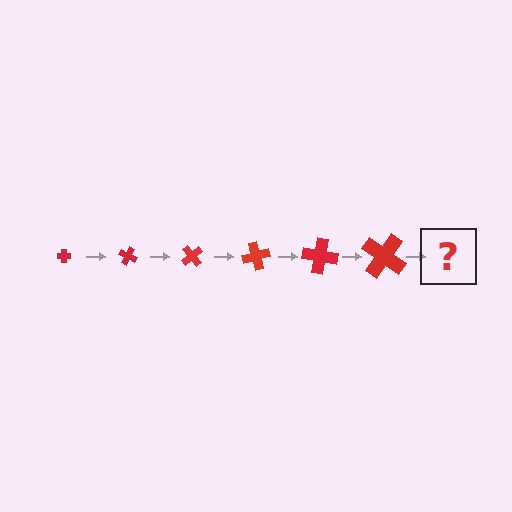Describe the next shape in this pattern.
It should be a cross, larger than the previous one and rotated 150 degrees from the start.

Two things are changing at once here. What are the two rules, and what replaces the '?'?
The two rules are that the cross grows larger each step and it rotates 25 degrees each step. The '?' should be a cross, larger than the previous one and rotated 150 degrees from the start.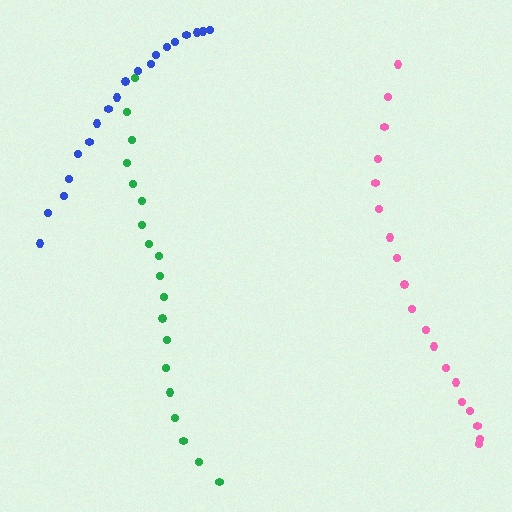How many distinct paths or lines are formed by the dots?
There are 3 distinct paths.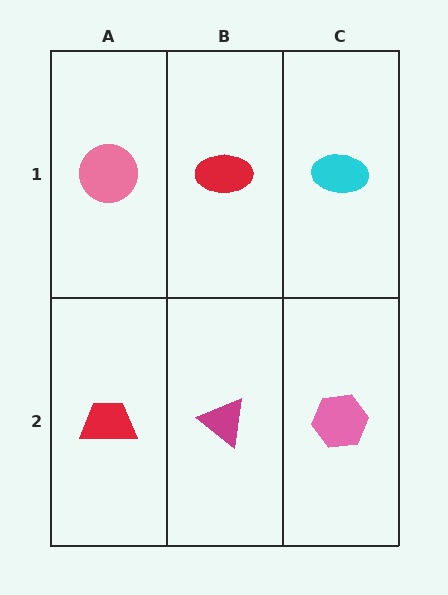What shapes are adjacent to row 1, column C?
A pink hexagon (row 2, column C), a red ellipse (row 1, column B).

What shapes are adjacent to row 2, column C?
A cyan ellipse (row 1, column C), a magenta triangle (row 2, column B).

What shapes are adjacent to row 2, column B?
A red ellipse (row 1, column B), a red trapezoid (row 2, column A), a pink hexagon (row 2, column C).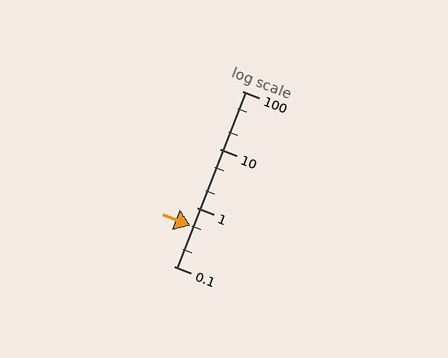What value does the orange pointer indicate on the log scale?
The pointer indicates approximately 0.5.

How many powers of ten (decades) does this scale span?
The scale spans 3 decades, from 0.1 to 100.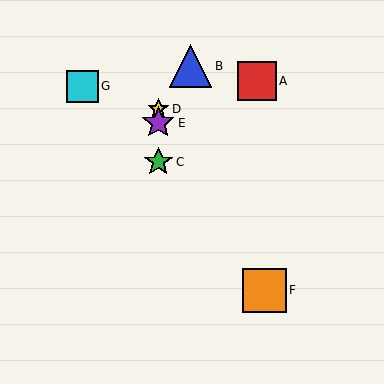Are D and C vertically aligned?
Yes, both are at x≈158.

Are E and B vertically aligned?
No, E is at x≈158 and B is at x≈191.